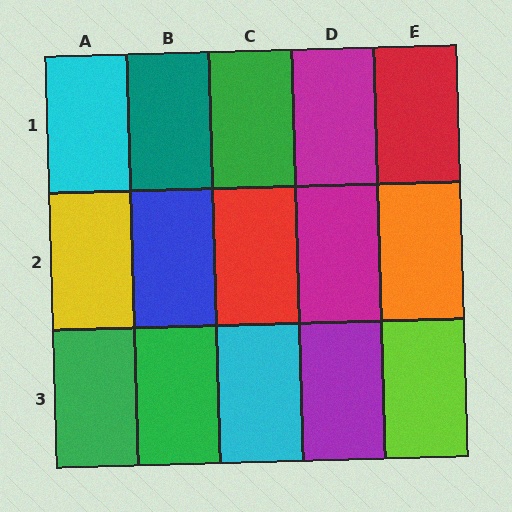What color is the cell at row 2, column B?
Blue.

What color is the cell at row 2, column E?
Orange.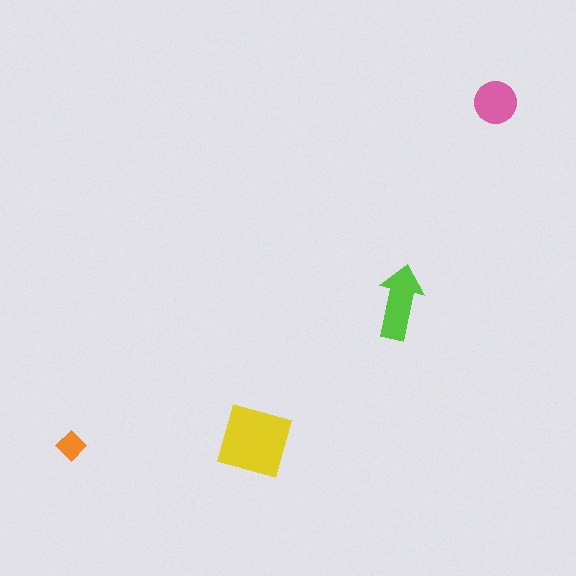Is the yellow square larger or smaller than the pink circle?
Larger.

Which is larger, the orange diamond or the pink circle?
The pink circle.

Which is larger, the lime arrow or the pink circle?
The lime arrow.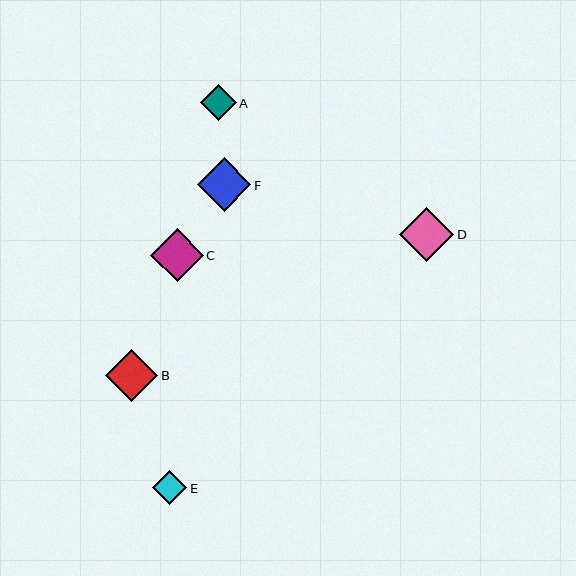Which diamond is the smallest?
Diamond E is the smallest with a size of approximately 34 pixels.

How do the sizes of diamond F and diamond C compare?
Diamond F and diamond C are approximately the same size.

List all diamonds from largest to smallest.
From largest to smallest: D, F, C, B, A, E.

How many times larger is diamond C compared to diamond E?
Diamond C is approximately 1.5 times the size of diamond E.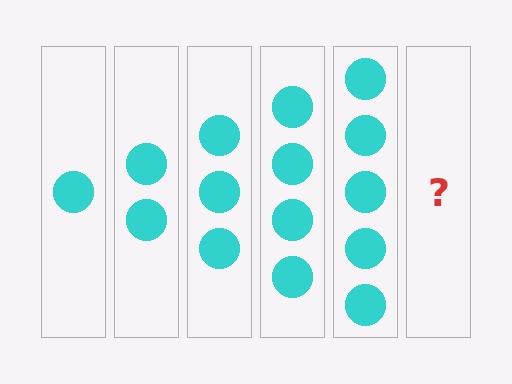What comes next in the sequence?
The next element should be 6 circles.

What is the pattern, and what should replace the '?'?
The pattern is that each step adds one more circle. The '?' should be 6 circles.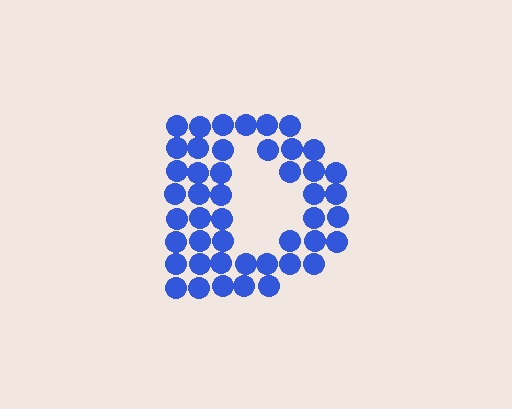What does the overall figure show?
The overall figure shows the letter D.